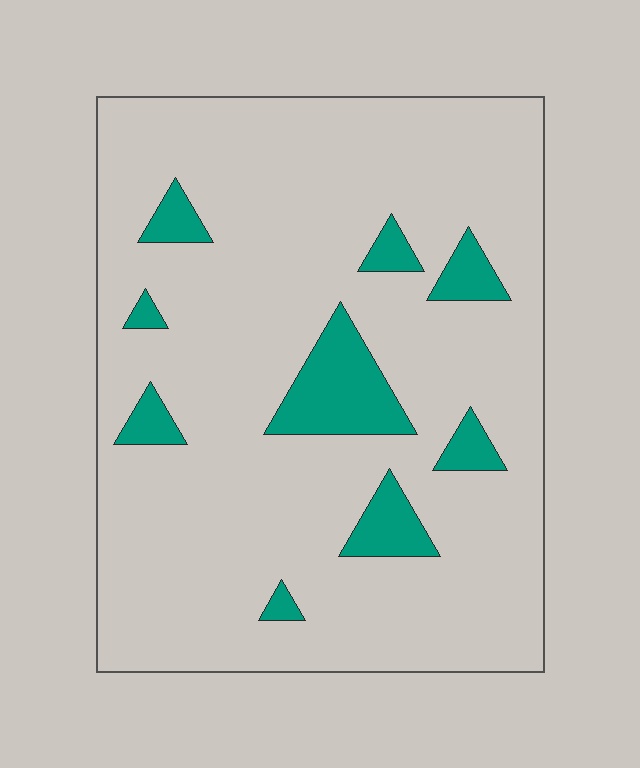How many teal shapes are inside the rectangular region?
9.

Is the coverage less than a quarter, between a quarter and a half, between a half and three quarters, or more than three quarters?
Less than a quarter.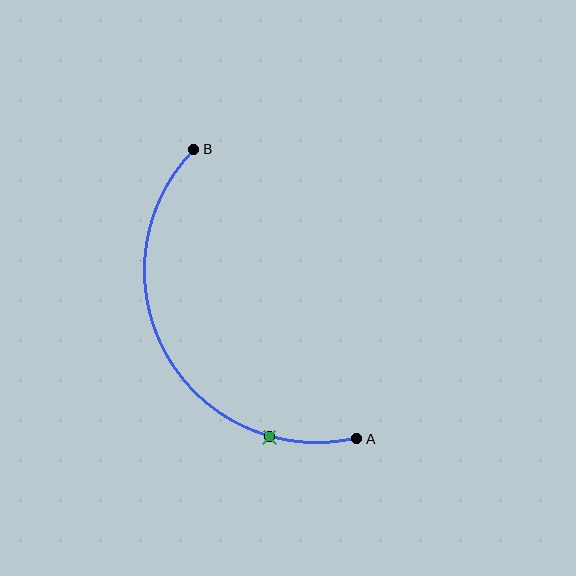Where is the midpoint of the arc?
The arc midpoint is the point on the curve farthest from the straight line joining A and B. It sits to the left of that line.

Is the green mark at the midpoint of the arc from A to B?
No. The green mark lies on the arc but is closer to endpoint A. The arc midpoint would be at the point on the curve equidistant along the arc from both A and B.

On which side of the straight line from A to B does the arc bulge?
The arc bulges to the left of the straight line connecting A and B.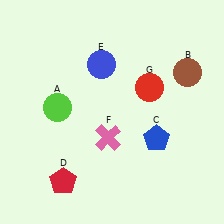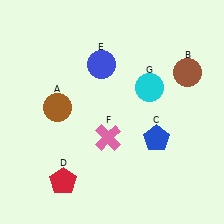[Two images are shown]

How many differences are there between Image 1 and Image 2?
There are 2 differences between the two images.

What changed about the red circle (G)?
In Image 1, G is red. In Image 2, it changed to cyan.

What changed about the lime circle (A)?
In Image 1, A is lime. In Image 2, it changed to brown.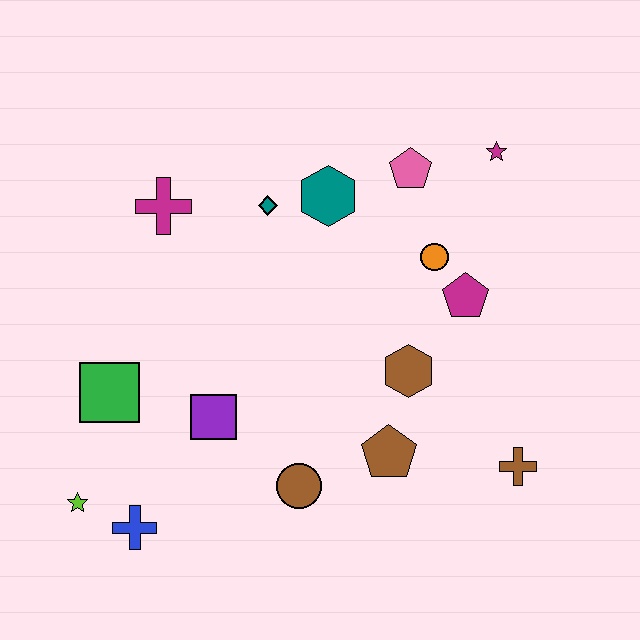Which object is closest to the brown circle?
The brown pentagon is closest to the brown circle.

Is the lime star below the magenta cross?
Yes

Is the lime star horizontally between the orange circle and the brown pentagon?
No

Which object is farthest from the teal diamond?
The brown cross is farthest from the teal diamond.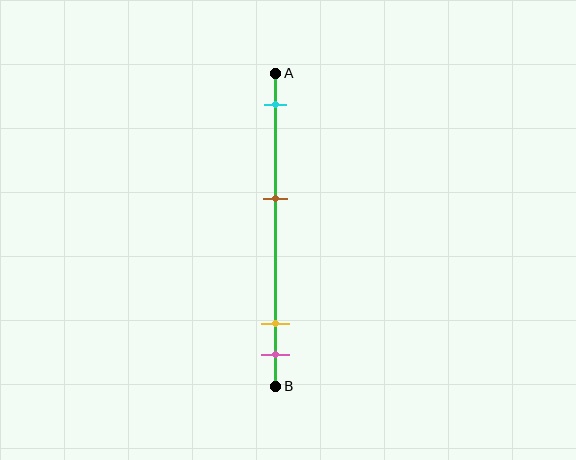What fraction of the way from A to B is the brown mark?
The brown mark is approximately 40% (0.4) of the way from A to B.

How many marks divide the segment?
There are 4 marks dividing the segment.